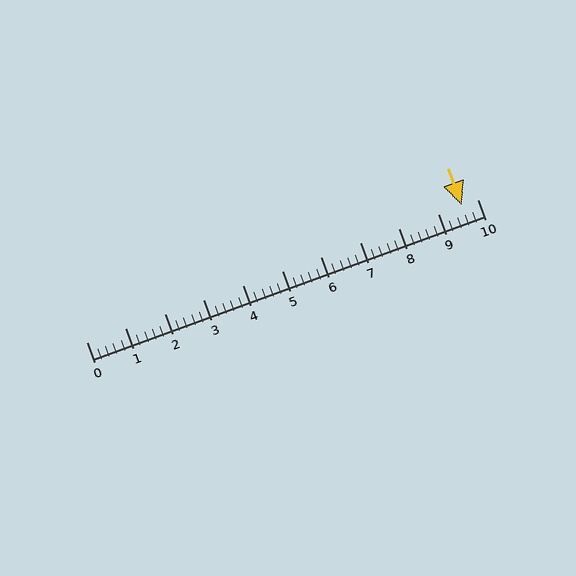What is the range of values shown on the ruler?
The ruler shows values from 0 to 10.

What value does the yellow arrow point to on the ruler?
The yellow arrow points to approximately 9.6.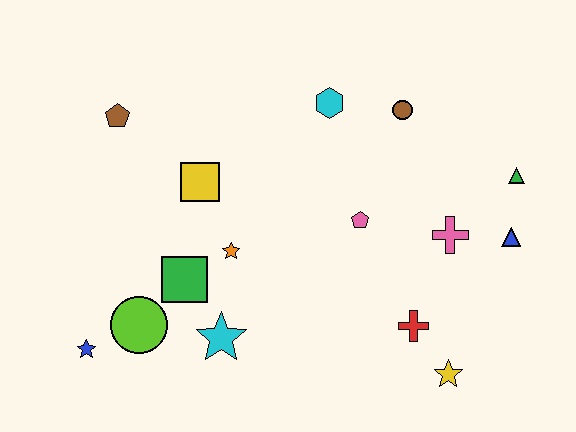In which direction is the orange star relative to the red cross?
The orange star is to the left of the red cross.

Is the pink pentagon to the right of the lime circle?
Yes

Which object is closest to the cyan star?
The green square is closest to the cyan star.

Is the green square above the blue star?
Yes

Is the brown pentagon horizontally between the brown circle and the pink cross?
No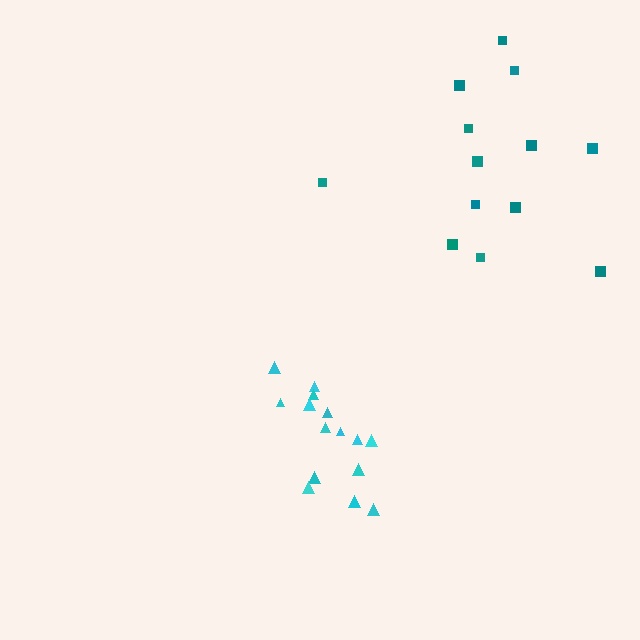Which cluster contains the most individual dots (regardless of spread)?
Cyan (15).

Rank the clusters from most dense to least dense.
cyan, teal.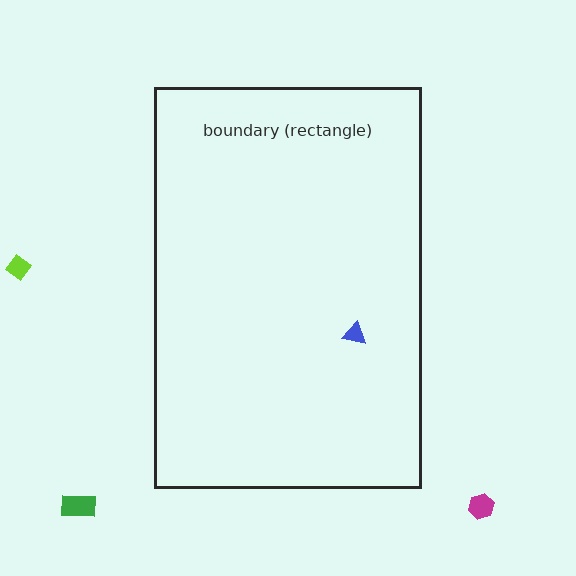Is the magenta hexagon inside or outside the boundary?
Outside.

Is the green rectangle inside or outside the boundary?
Outside.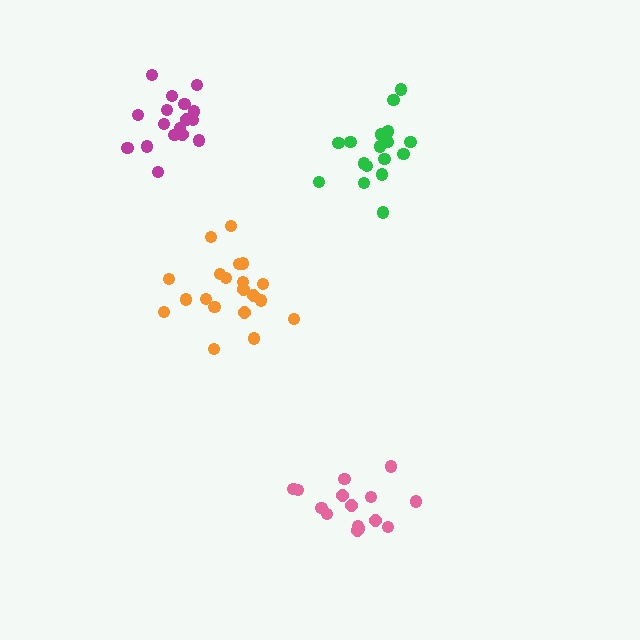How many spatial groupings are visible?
There are 4 spatial groupings.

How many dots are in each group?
Group 1: 17 dots, Group 2: 15 dots, Group 3: 20 dots, Group 4: 17 dots (69 total).